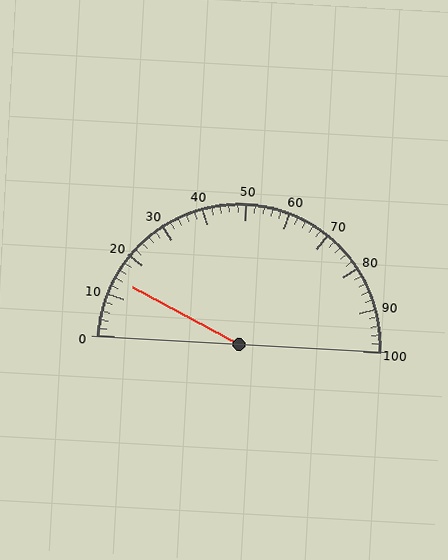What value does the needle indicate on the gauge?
The needle indicates approximately 14.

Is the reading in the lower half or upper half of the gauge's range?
The reading is in the lower half of the range (0 to 100).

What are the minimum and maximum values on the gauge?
The gauge ranges from 0 to 100.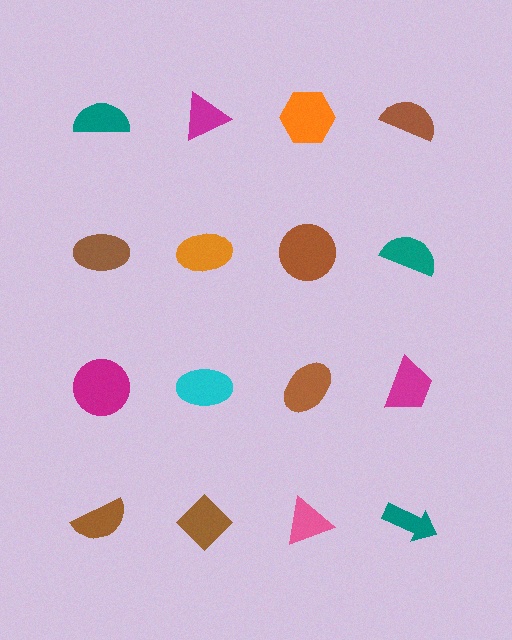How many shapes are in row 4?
4 shapes.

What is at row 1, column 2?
A magenta triangle.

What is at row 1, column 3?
An orange hexagon.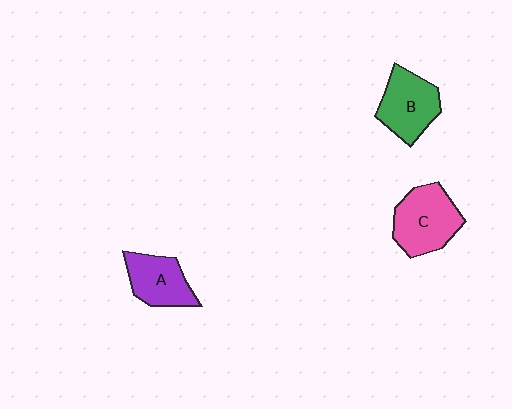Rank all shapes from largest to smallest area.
From largest to smallest: C (pink), B (green), A (purple).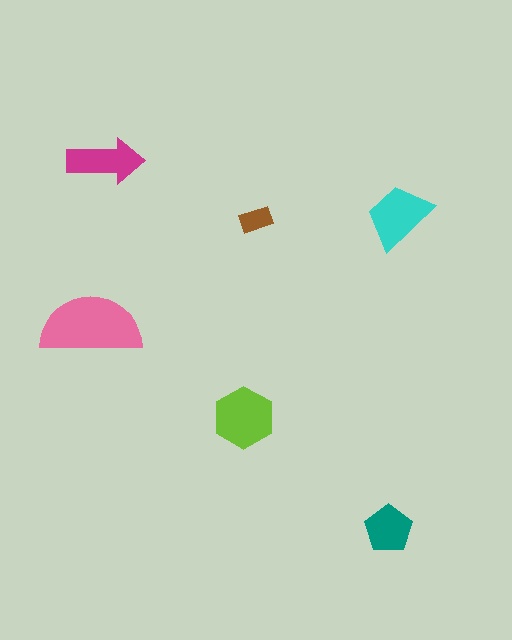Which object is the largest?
The pink semicircle.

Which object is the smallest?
The brown rectangle.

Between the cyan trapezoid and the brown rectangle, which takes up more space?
The cyan trapezoid.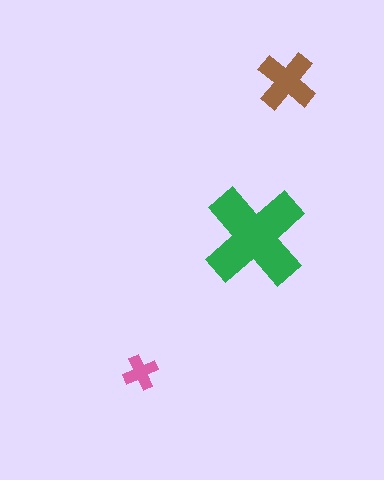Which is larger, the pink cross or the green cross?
The green one.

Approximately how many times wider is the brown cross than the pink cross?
About 1.5 times wider.